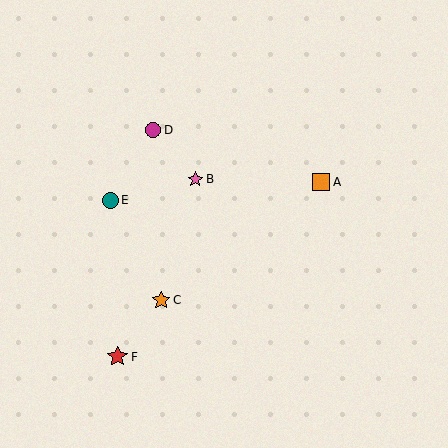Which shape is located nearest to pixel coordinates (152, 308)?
The orange star (labeled C) at (161, 300) is nearest to that location.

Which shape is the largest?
The red star (labeled F) is the largest.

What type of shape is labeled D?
Shape D is a magenta circle.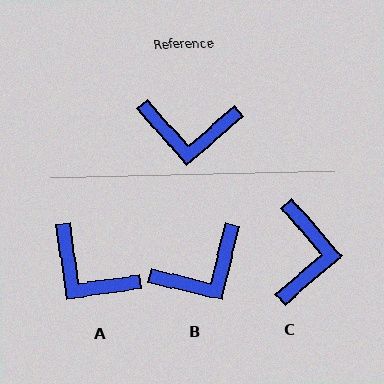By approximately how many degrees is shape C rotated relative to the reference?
Approximately 90 degrees counter-clockwise.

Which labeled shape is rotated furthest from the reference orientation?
C, about 90 degrees away.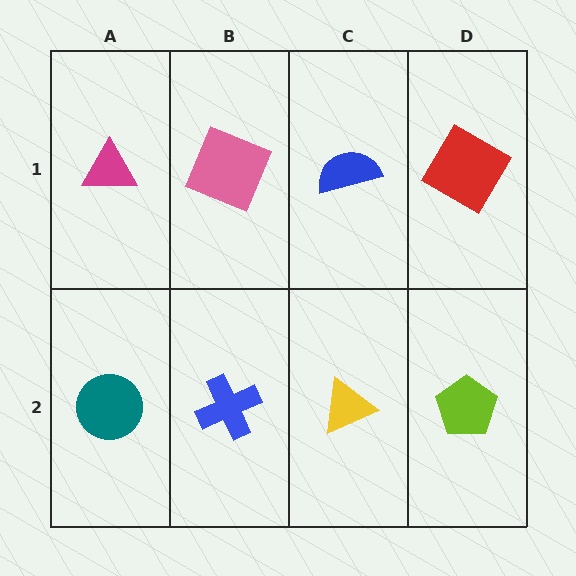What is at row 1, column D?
A red diamond.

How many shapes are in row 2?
4 shapes.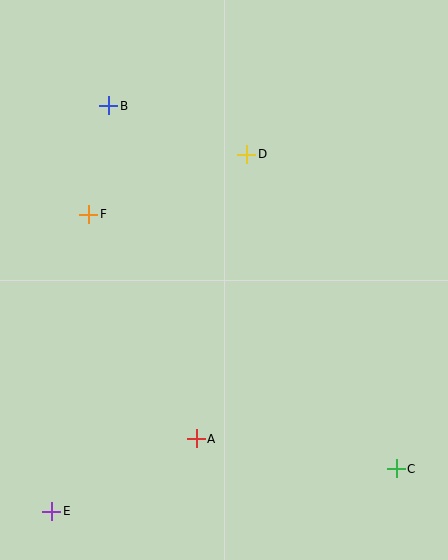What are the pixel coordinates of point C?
Point C is at (396, 469).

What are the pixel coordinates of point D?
Point D is at (247, 154).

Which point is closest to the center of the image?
Point D at (247, 154) is closest to the center.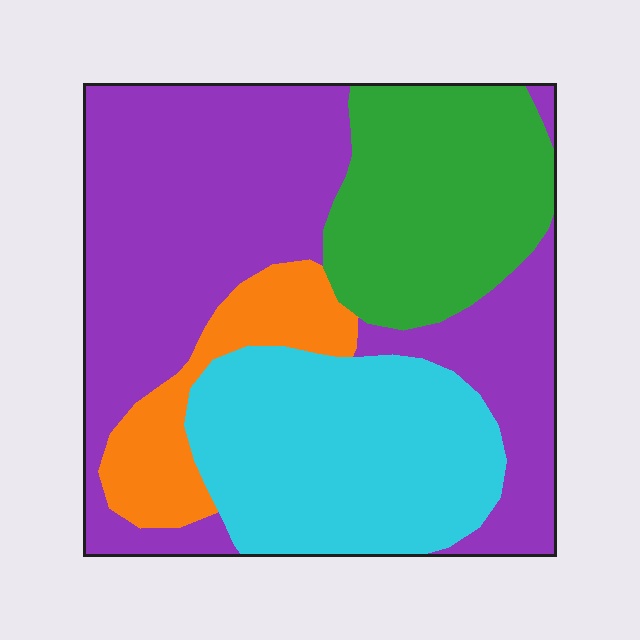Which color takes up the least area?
Orange, at roughly 10%.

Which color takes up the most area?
Purple, at roughly 45%.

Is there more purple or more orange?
Purple.